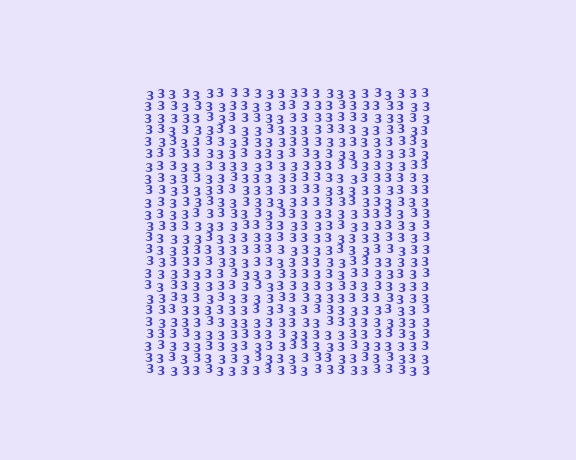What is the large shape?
The large shape is a square.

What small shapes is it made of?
It is made of small digit 3's.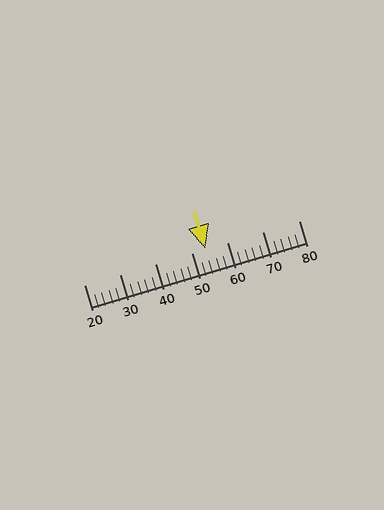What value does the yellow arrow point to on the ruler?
The yellow arrow points to approximately 54.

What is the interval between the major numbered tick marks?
The major tick marks are spaced 10 units apart.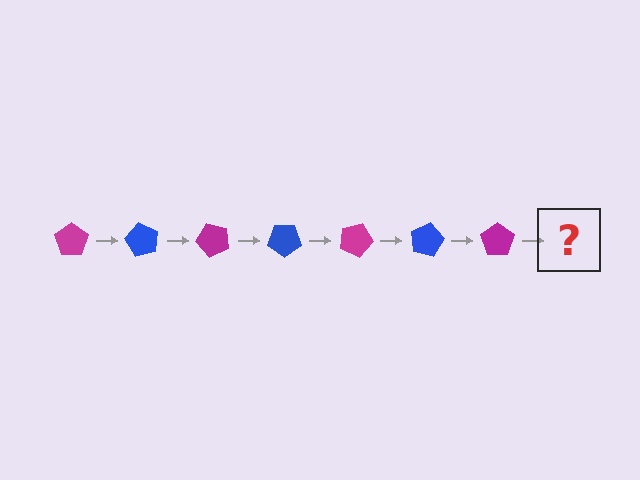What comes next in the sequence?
The next element should be a blue pentagon, rotated 420 degrees from the start.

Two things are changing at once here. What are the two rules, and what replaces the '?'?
The two rules are that it rotates 60 degrees each step and the color cycles through magenta and blue. The '?' should be a blue pentagon, rotated 420 degrees from the start.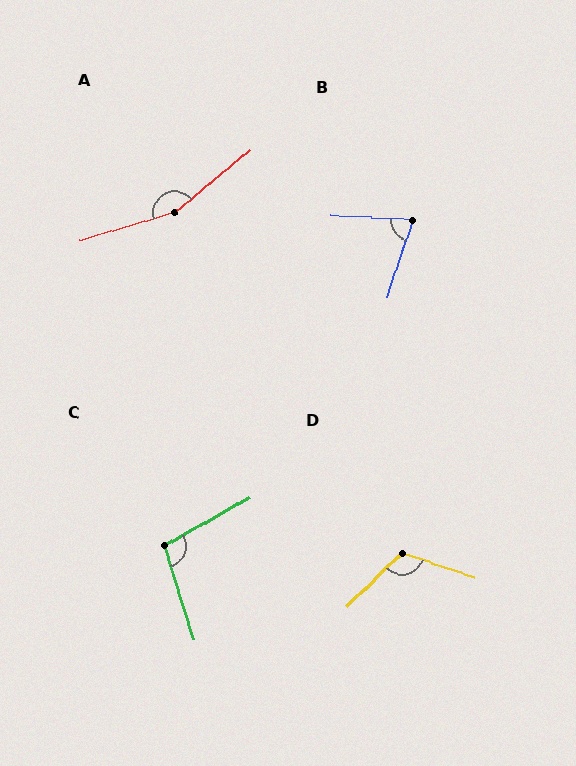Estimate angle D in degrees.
Approximately 117 degrees.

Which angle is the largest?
A, at approximately 157 degrees.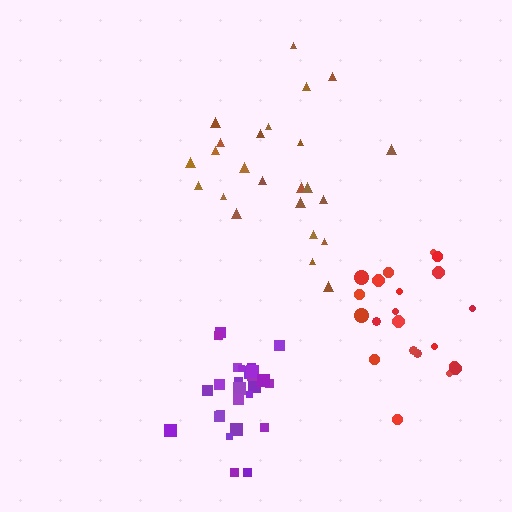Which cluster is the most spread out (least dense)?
Brown.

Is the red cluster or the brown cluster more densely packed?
Red.